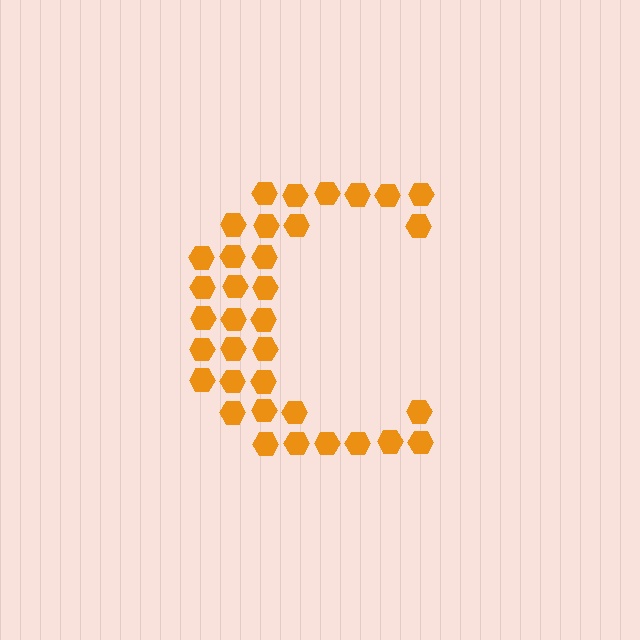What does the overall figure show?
The overall figure shows the letter C.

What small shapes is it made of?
It is made of small hexagons.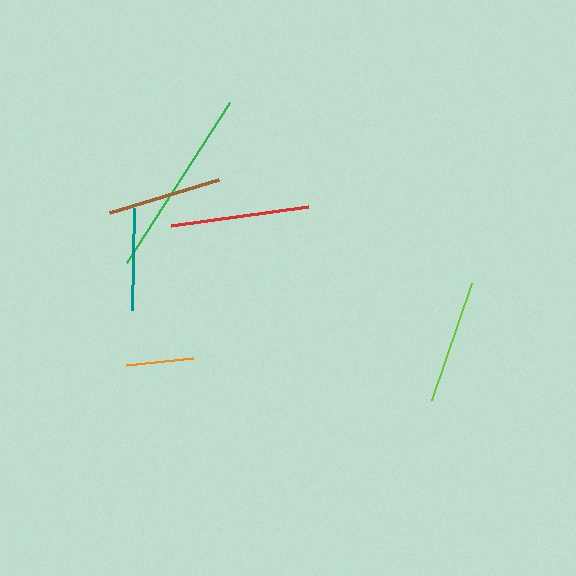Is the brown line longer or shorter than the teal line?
The brown line is longer than the teal line.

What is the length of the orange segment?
The orange segment is approximately 67 pixels long.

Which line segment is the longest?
The green line is the longest at approximately 191 pixels.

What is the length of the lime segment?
The lime segment is approximately 123 pixels long.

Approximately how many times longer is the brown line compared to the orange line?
The brown line is approximately 1.7 times the length of the orange line.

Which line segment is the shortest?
The orange line is the shortest at approximately 67 pixels.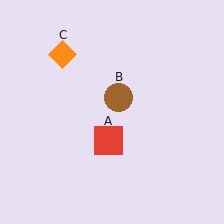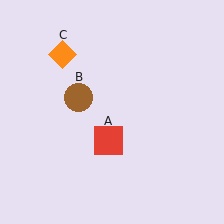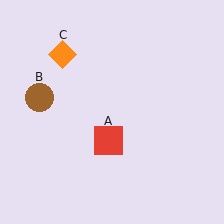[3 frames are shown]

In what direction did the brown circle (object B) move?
The brown circle (object B) moved left.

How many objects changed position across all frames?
1 object changed position: brown circle (object B).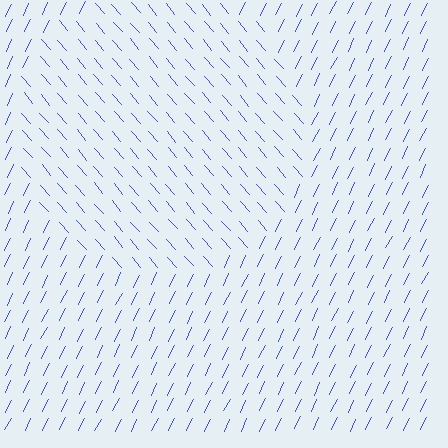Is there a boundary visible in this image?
Yes, there is a texture boundary formed by a change in line orientation.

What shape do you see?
I see a circle.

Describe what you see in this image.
The image is filled with small blue line segments. A circle region in the image has lines oriented differently from the surrounding lines, creating a visible texture boundary.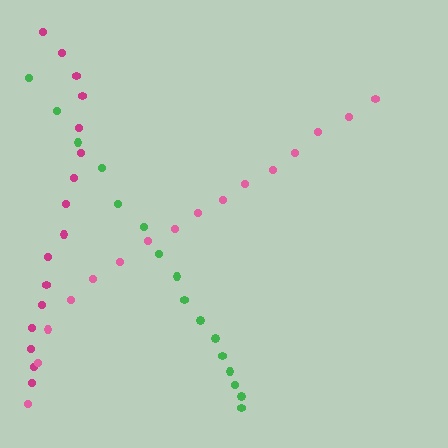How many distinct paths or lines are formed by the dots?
There are 3 distinct paths.